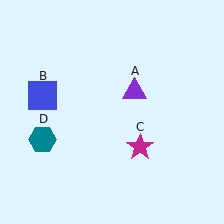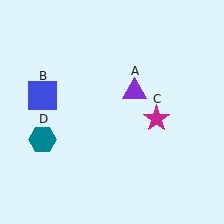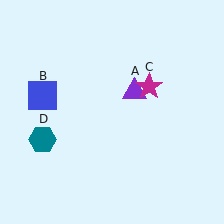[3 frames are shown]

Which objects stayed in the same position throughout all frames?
Purple triangle (object A) and blue square (object B) and teal hexagon (object D) remained stationary.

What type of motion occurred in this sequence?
The magenta star (object C) rotated counterclockwise around the center of the scene.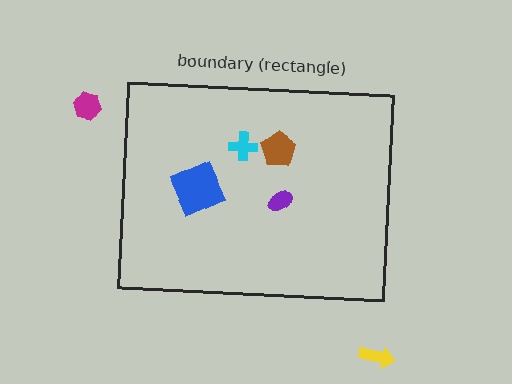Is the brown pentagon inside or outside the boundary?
Inside.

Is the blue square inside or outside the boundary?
Inside.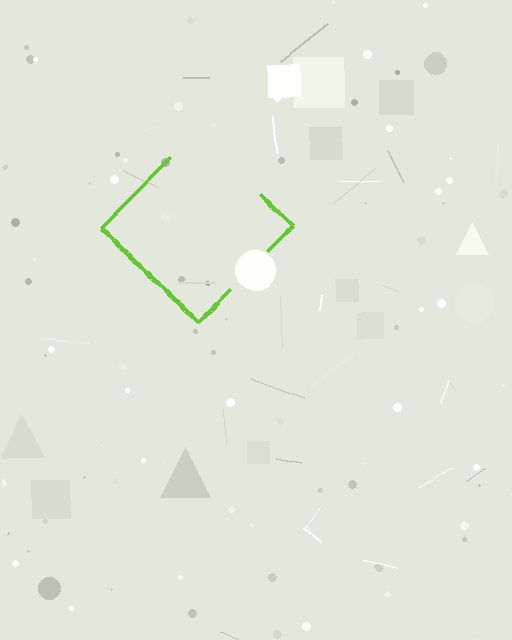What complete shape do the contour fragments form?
The contour fragments form a diamond.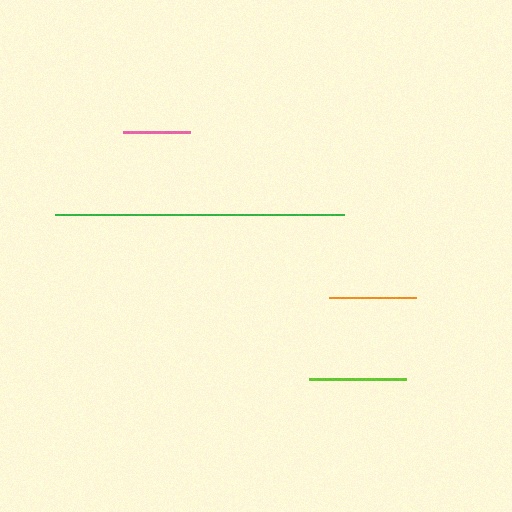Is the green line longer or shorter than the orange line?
The green line is longer than the orange line.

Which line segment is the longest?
The green line is the longest at approximately 289 pixels.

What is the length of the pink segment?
The pink segment is approximately 67 pixels long.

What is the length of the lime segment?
The lime segment is approximately 97 pixels long.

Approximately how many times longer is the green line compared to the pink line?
The green line is approximately 4.3 times the length of the pink line.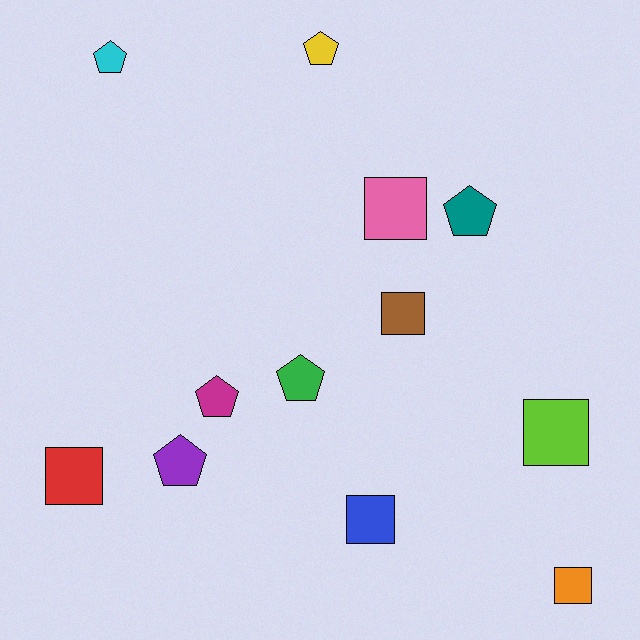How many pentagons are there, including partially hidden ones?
There are 6 pentagons.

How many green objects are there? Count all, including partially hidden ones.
There is 1 green object.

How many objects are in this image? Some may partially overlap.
There are 12 objects.